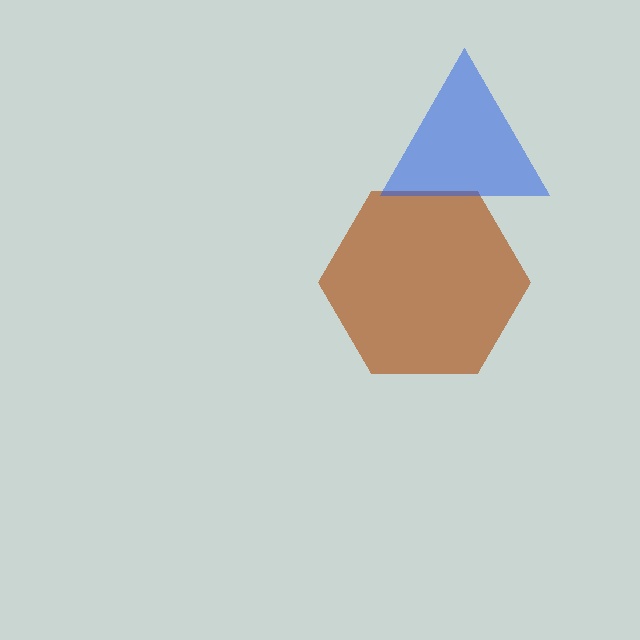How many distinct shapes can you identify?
There are 2 distinct shapes: a brown hexagon, a blue triangle.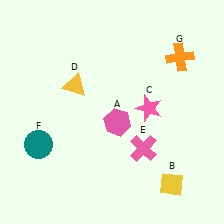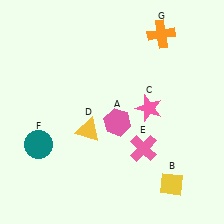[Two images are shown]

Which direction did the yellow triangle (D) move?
The yellow triangle (D) moved down.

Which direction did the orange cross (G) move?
The orange cross (G) moved up.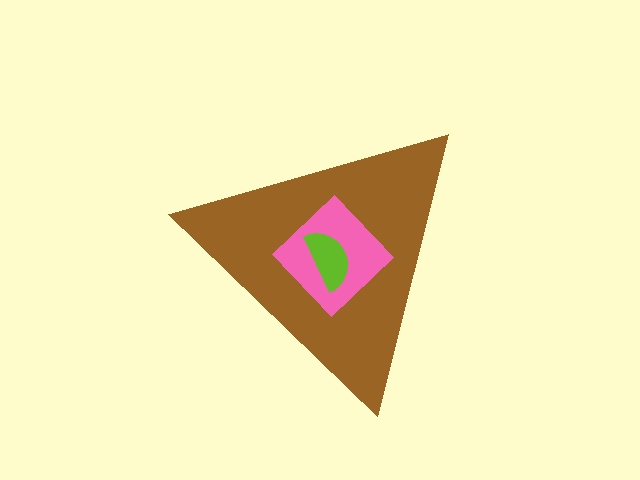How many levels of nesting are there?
3.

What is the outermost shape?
The brown triangle.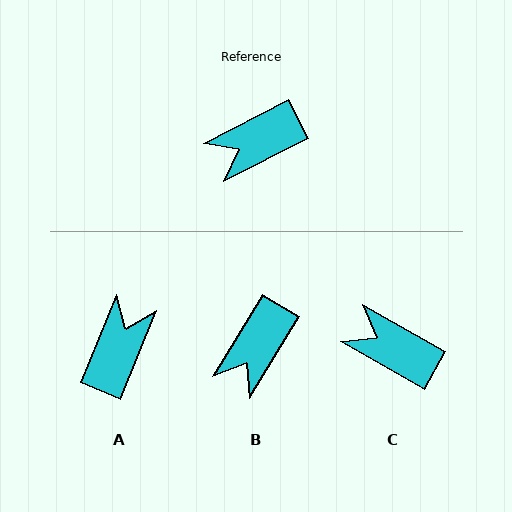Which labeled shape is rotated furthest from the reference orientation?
A, about 139 degrees away.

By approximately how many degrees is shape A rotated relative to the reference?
Approximately 139 degrees clockwise.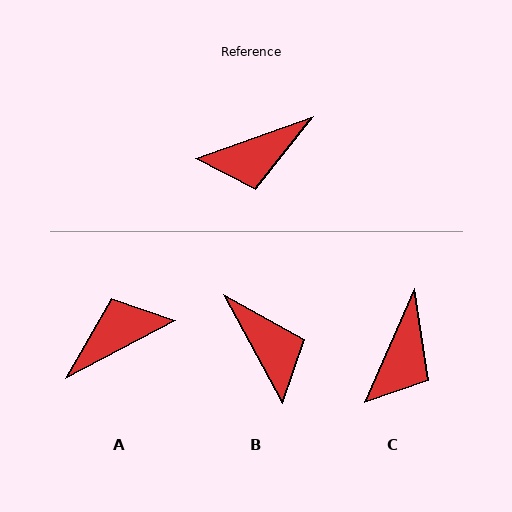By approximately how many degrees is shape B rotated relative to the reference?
Approximately 99 degrees counter-clockwise.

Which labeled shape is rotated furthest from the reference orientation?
A, about 171 degrees away.